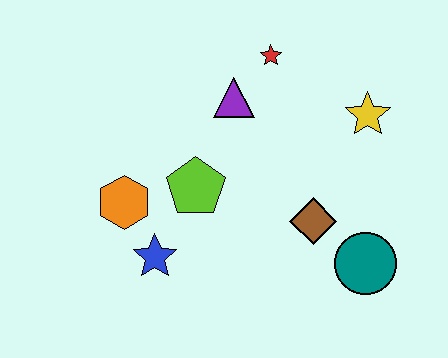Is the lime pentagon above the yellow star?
No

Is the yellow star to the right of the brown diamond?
Yes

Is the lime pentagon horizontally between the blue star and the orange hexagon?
No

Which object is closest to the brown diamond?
The teal circle is closest to the brown diamond.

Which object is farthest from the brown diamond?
The orange hexagon is farthest from the brown diamond.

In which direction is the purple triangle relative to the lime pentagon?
The purple triangle is above the lime pentagon.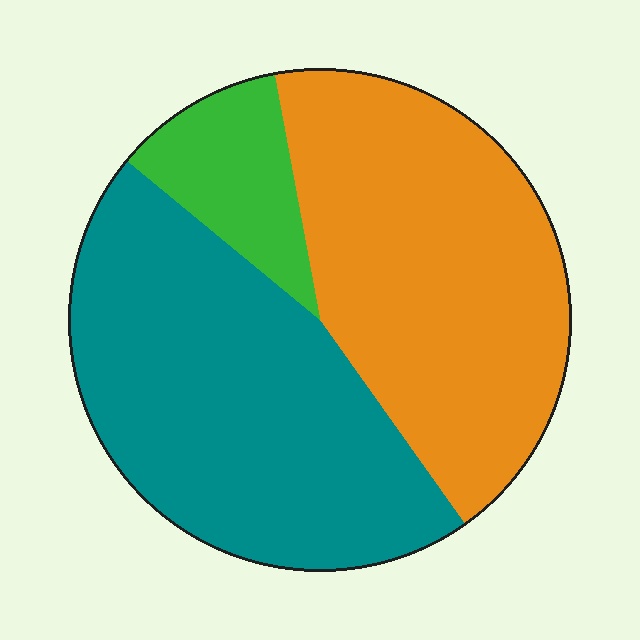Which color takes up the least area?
Green, at roughly 10%.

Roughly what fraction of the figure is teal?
Teal takes up between a quarter and a half of the figure.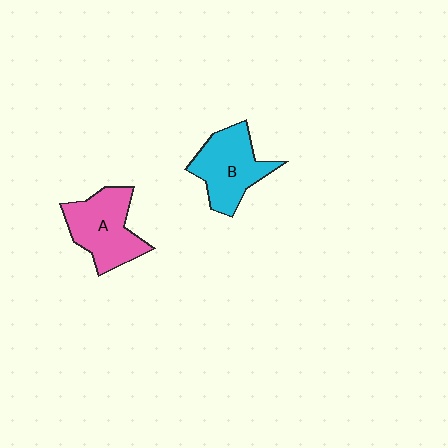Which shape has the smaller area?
Shape B (cyan).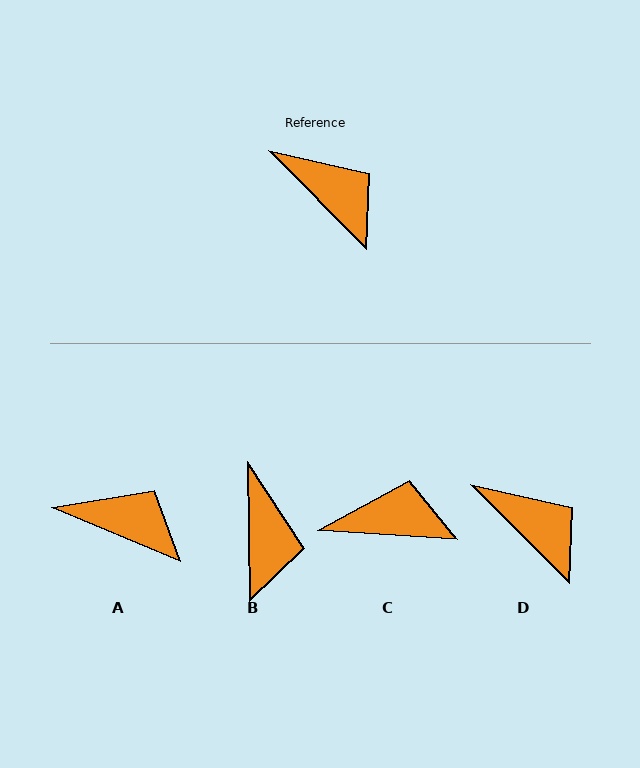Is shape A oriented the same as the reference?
No, it is off by about 22 degrees.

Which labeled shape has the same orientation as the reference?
D.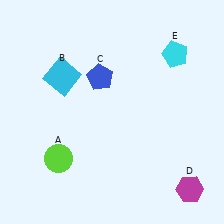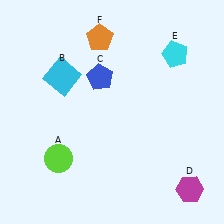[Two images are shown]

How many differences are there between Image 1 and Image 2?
There is 1 difference between the two images.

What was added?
An orange pentagon (F) was added in Image 2.